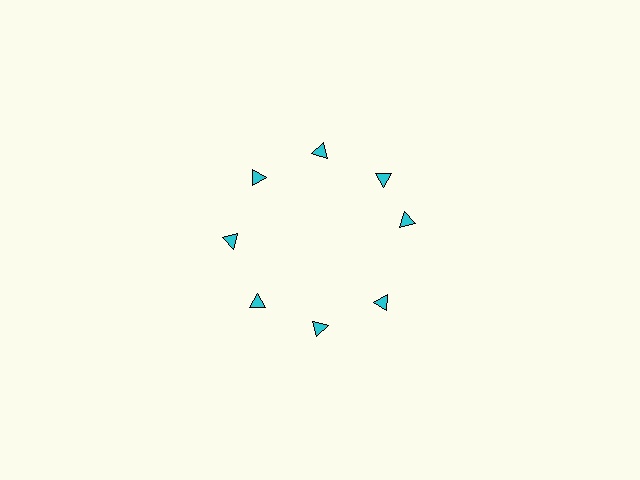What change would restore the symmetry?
The symmetry would be restored by rotating it back into even spacing with its neighbors so that all 8 triangles sit at equal angles and equal distance from the center.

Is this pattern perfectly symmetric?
No. The 8 cyan triangles are arranged in a ring, but one element near the 3 o'clock position is rotated out of alignment along the ring, breaking the 8-fold rotational symmetry.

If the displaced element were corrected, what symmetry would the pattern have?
It would have 8-fold rotational symmetry — the pattern would map onto itself every 45 degrees.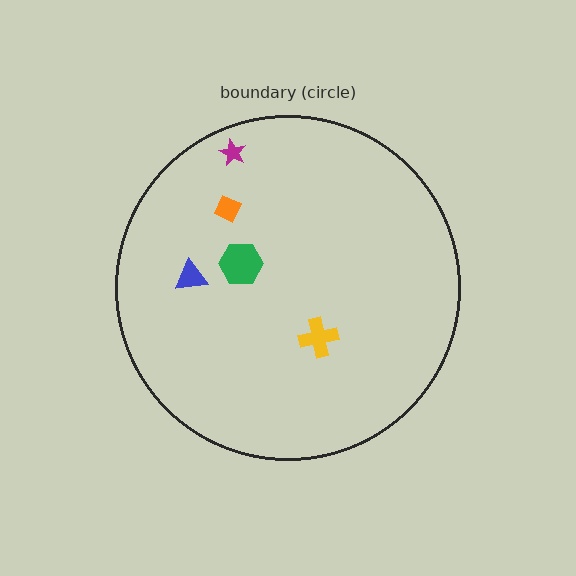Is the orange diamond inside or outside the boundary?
Inside.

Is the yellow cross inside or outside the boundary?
Inside.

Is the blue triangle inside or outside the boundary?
Inside.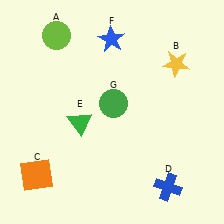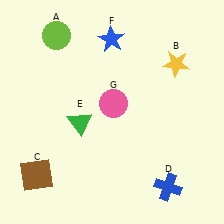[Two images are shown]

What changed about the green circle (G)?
In Image 1, G is green. In Image 2, it changed to pink.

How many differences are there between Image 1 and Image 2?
There are 2 differences between the two images.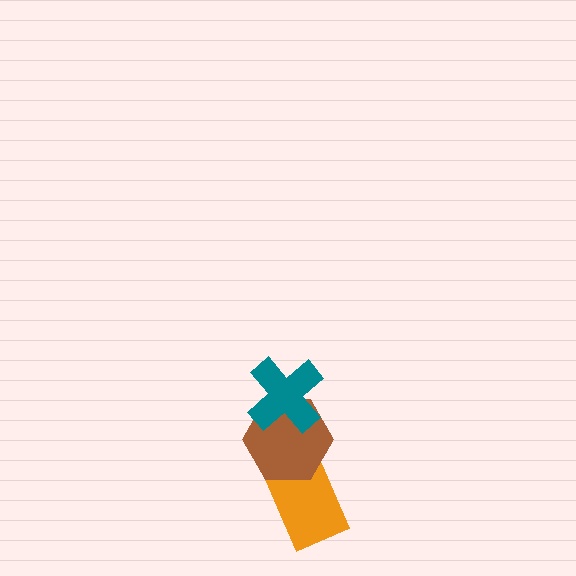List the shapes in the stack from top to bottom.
From top to bottom: the teal cross, the brown hexagon, the orange rectangle.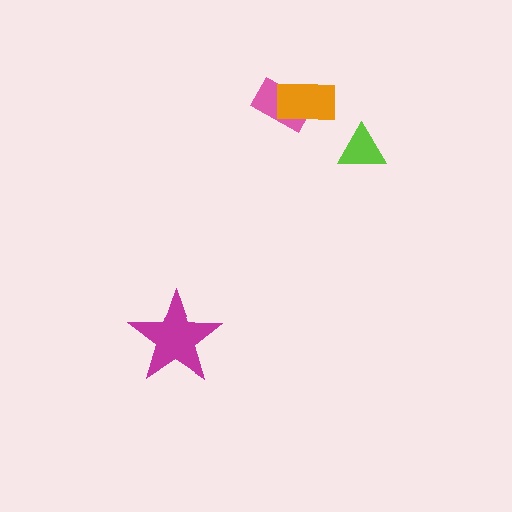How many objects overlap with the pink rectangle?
1 object overlaps with the pink rectangle.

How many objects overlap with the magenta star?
0 objects overlap with the magenta star.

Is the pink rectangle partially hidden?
Yes, it is partially covered by another shape.